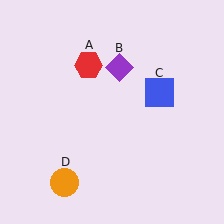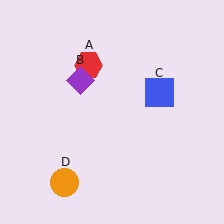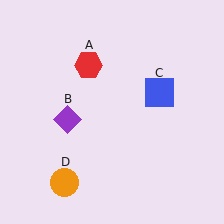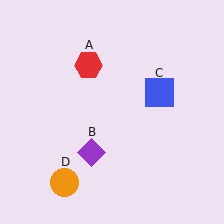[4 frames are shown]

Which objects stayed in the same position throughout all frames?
Red hexagon (object A) and blue square (object C) and orange circle (object D) remained stationary.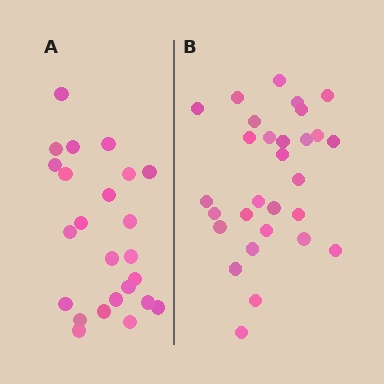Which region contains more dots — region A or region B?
Region B (the right region) has more dots.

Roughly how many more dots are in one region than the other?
Region B has about 5 more dots than region A.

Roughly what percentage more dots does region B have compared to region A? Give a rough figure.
About 20% more.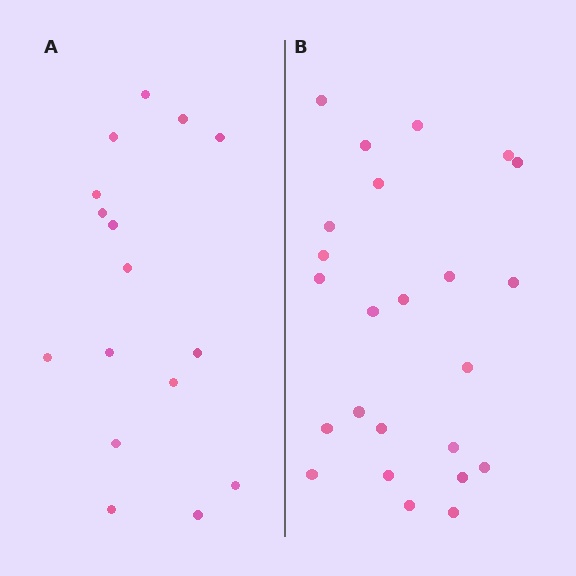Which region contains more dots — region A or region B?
Region B (the right region) has more dots.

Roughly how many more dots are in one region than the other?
Region B has roughly 8 or so more dots than region A.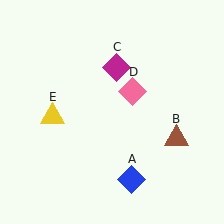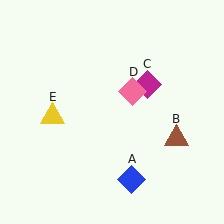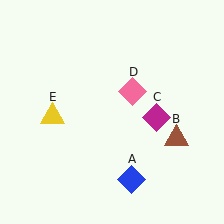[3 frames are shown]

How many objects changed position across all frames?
1 object changed position: magenta diamond (object C).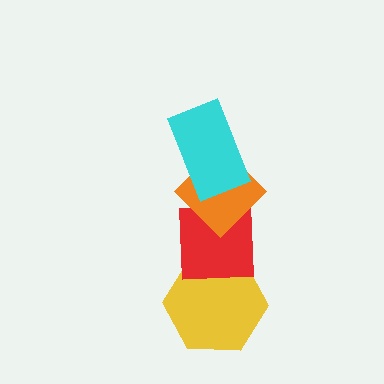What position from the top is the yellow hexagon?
The yellow hexagon is 4th from the top.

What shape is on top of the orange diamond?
The cyan rectangle is on top of the orange diamond.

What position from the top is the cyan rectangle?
The cyan rectangle is 1st from the top.